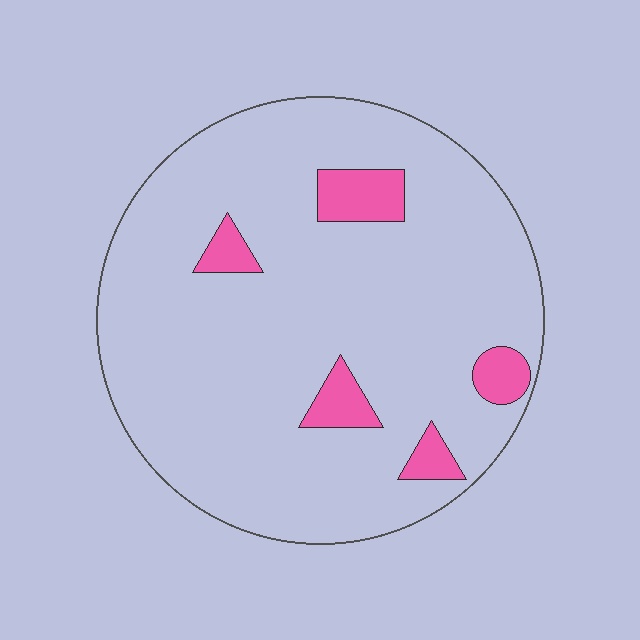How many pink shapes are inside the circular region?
5.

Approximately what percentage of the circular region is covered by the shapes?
Approximately 10%.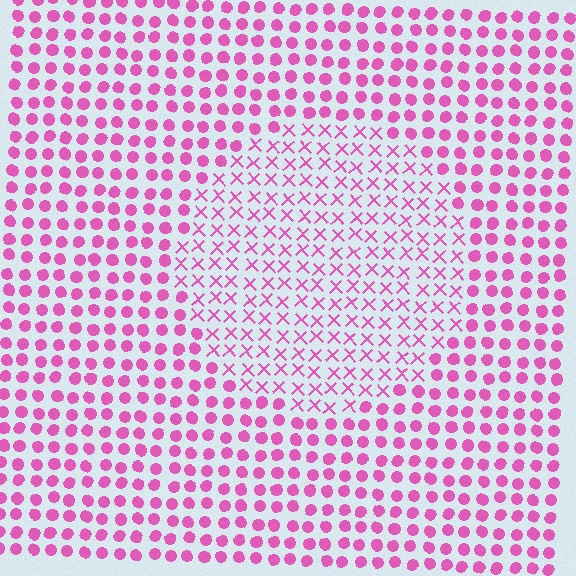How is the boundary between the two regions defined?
The boundary is defined by a change in element shape: X marks inside vs. circles outside. All elements share the same color and spacing.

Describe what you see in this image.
The image is filled with small pink elements arranged in a uniform grid. A circle-shaped region contains X marks, while the surrounding area contains circles. The boundary is defined purely by the change in element shape.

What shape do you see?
I see a circle.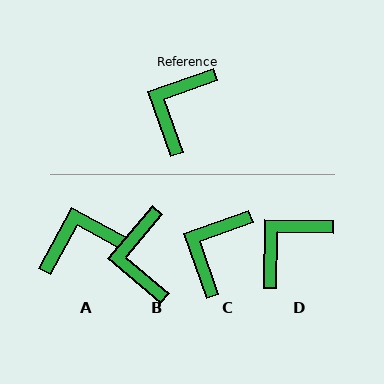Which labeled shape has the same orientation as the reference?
C.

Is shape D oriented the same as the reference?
No, it is off by about 21 degrees.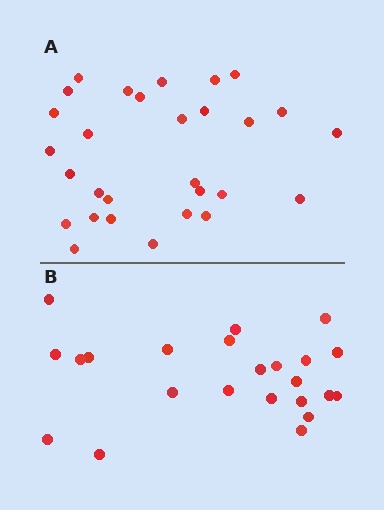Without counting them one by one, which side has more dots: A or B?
Region A (the top region) has more dots.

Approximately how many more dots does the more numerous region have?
Region A has about 6 more dots than region B.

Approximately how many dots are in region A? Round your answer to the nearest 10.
About 30 dots. (The exact count is 29, which rounds to 30.)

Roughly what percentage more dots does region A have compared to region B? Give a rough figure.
About 25% more.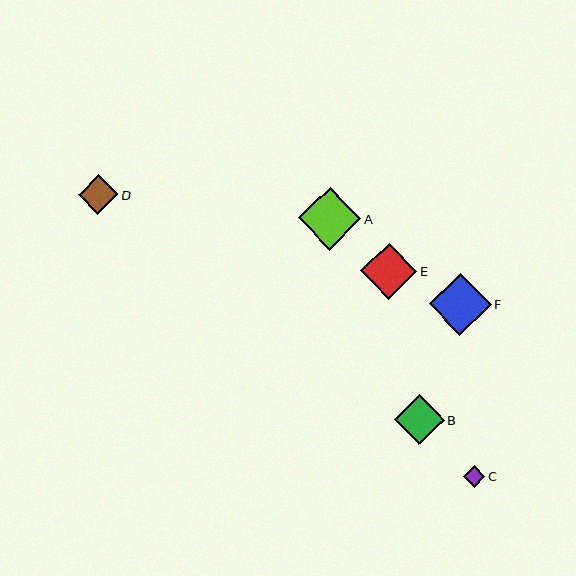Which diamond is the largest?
Diamond A is the largest with a size of approximately 63 pixels.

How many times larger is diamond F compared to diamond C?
Diamond F is approximately 2.9 times the size of diamond C.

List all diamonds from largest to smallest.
From largest to smallest: A, F, E, B, D, C.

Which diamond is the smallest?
Diamond C is the smallest with a size of approximately 22 pixels.